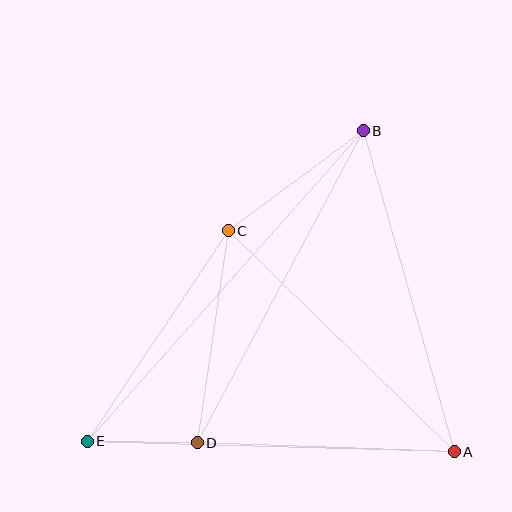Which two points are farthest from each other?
Points B and E are farthest from each other.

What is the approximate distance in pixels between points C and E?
The distance between C and E is approximately 254 pixels.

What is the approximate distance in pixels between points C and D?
The distance between C and D is approximately 214 pixels.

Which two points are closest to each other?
Points D and E are closest to each other.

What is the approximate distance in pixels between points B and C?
The distance between B and C is approximately 168 pixels.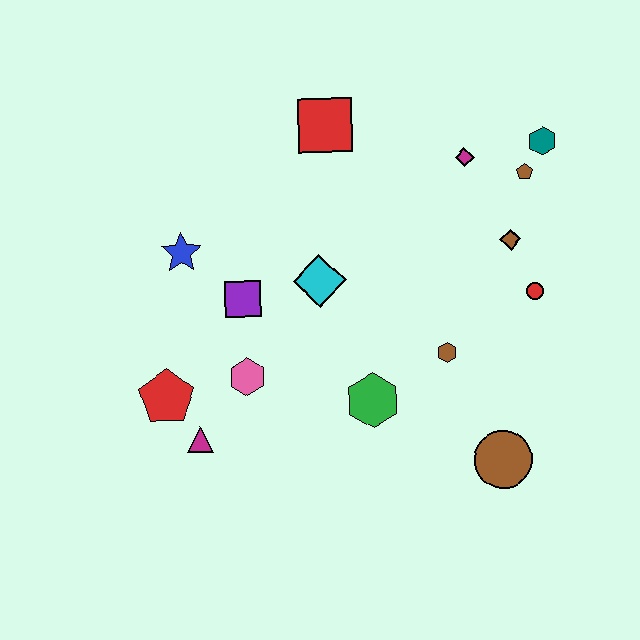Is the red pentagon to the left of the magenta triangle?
Yes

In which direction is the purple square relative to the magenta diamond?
The purple square is to the left of the magenta diamond.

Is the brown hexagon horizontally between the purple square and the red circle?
Yes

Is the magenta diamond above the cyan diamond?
Yes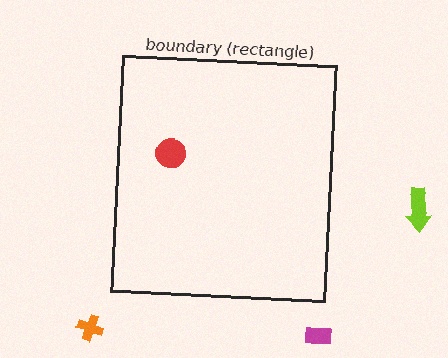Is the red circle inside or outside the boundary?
Inside.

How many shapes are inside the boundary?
1 inside, 3 outside.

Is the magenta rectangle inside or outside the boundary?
Outside.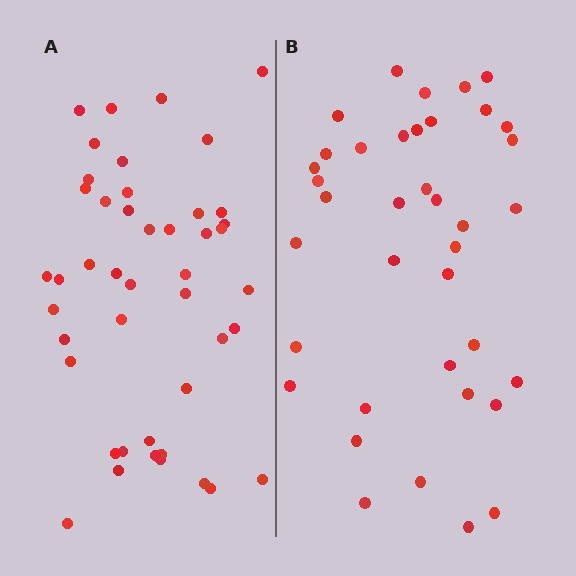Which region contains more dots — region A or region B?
Region A (the left region) has more dots.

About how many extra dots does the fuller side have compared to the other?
Region A has roughly 8 or so more dots than region B.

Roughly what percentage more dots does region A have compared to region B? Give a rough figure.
About 20% more.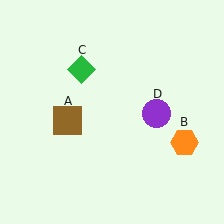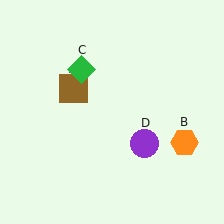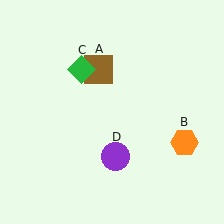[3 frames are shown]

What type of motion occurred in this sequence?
The brown square (object A), purple circle (object D) rotated clockwise around the center of the scene.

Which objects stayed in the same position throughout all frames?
Orange hexagon (object B) and green diamond (object C) remained stationary.